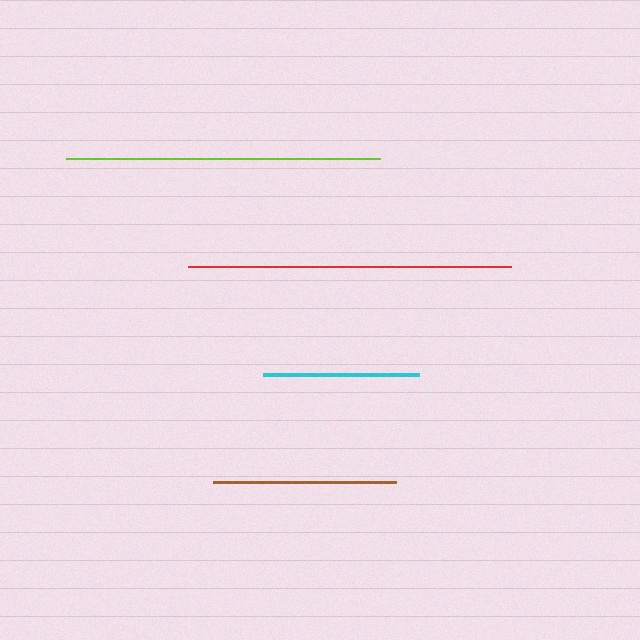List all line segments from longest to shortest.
From longest to shortest: red, lime, brown, cyan.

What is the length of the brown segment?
The brown segment is approximately 183 pixels long.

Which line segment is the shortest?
The cyan line is the shortest at approximately 156 pixels.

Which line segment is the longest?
The red line is the longest at approximately 323 pixels.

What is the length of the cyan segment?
The cyan segment is approximately 156 pixels long.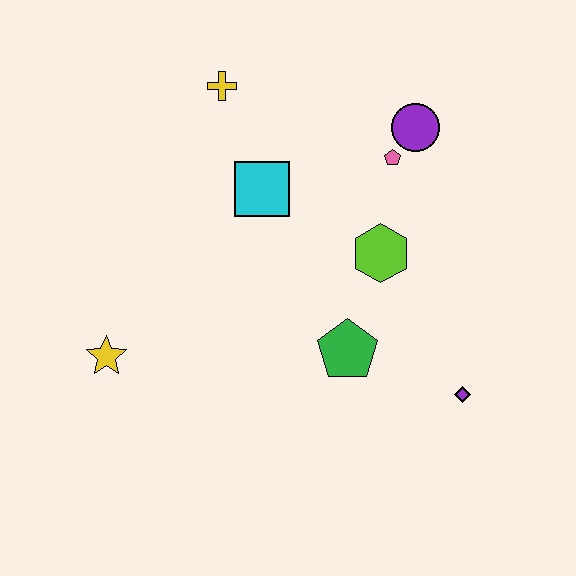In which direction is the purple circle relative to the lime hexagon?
The purple circle is above the lime hexagon.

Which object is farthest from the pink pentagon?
The yellow star is farthest from the pink pentagon.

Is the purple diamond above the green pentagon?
No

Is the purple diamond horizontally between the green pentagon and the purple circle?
No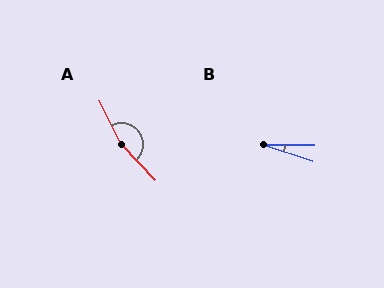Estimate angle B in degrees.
Approximately 18 degrees.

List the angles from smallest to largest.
B (18°), A (163°).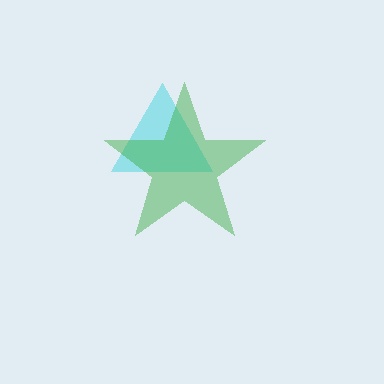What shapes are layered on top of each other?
The layered shapes are: a cyan triangle, a green star.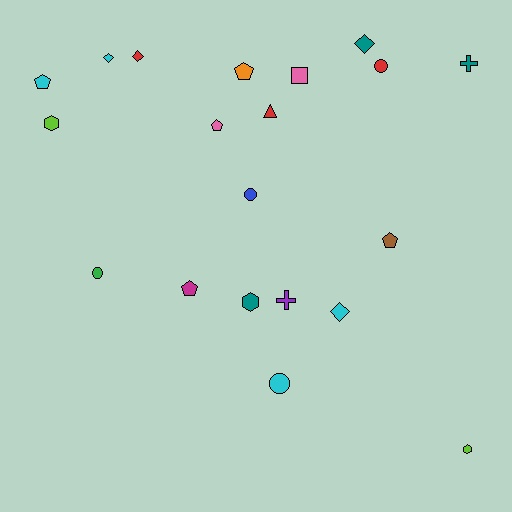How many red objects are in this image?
There are 3 red objects.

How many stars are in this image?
There are no stars.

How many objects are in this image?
There are 20 objects.